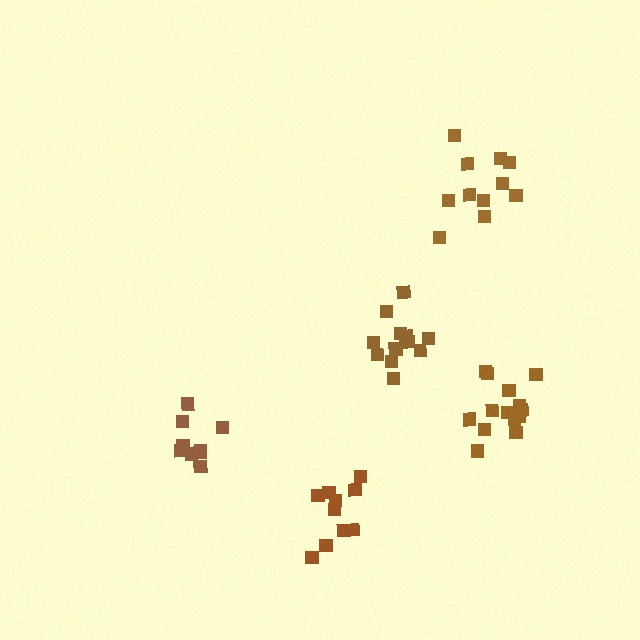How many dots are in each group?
Group 1: 9 dots, Group 2: 12 dots, Group 3: 10 dots, Group 4: 14 dots, Group 5: 11 dots (56 total).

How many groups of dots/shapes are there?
There are 5 groups.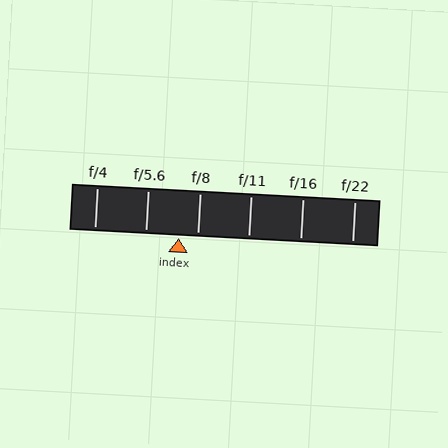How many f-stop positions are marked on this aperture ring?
There are 6 f-stop positions marked.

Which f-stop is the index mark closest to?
The index mark is closest to f/8.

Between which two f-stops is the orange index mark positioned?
The index mark is between f/5.6 and f/8.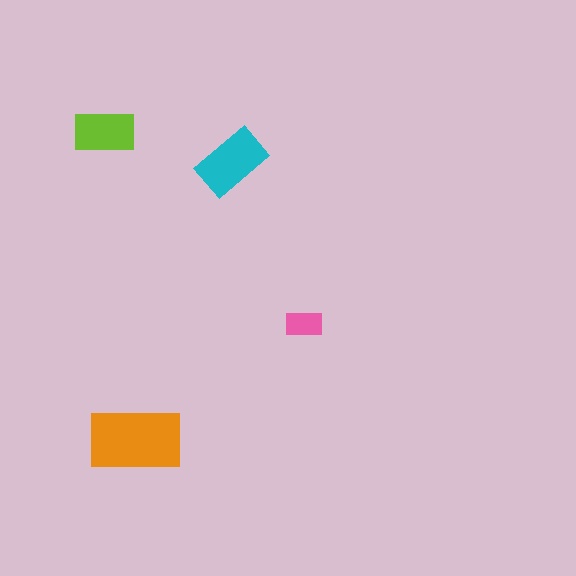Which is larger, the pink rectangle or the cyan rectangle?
The cyan one.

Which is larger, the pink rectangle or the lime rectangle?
The lime one.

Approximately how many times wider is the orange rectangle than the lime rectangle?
About 1.5 times wider.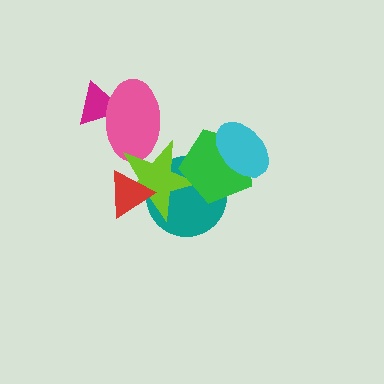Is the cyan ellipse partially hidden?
No, no other shape covers it.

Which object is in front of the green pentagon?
The cyan ellipse is in front of the green pentagon.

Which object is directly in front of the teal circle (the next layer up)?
The lime star is directly in front of the teal circle.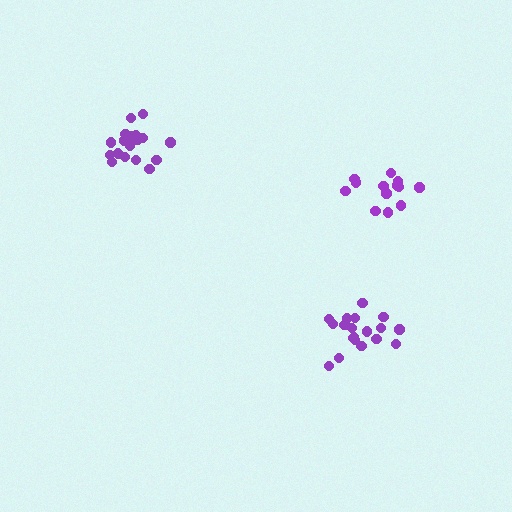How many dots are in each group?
Group 1: 13 dots, Group 2: 19 dots, Group 3: 19 dots (51 total).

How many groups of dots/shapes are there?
There are 3 groups.